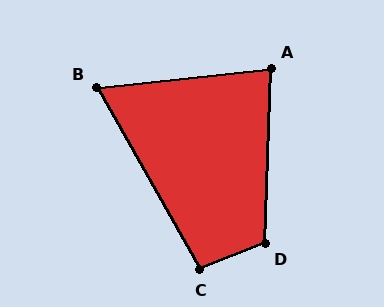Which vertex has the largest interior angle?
D, at approximately 113 degrees.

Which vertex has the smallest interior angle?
B, at approximately 67 degrees.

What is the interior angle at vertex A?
Approximately 82 degrees (acute).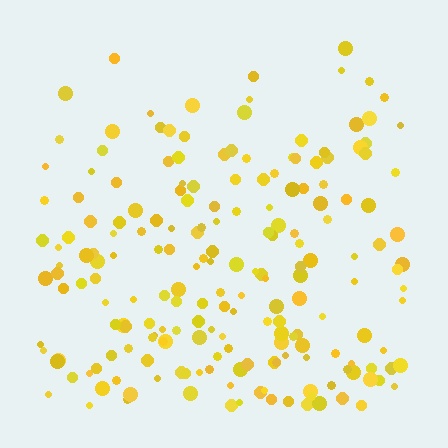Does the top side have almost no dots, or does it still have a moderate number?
Still a moderate number, just noticeably fewer than the bottom.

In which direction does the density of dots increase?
From top to bottom, with the bottom side densest.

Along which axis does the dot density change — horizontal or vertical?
Vertical.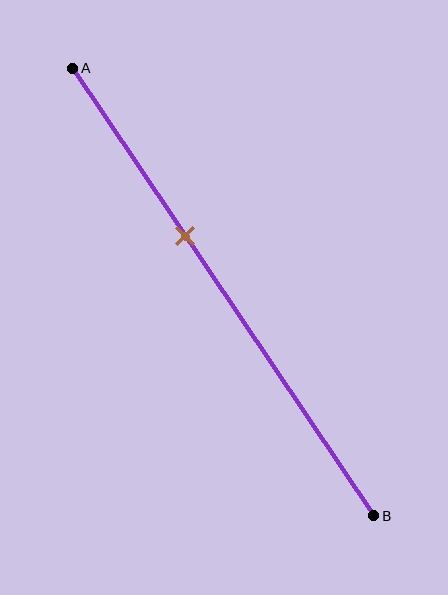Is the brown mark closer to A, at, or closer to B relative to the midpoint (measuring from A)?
The brown mark is closer to point A than the midpoint of segment AB.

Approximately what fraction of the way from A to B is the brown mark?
The brown mark is approximately 40% of the way from A to B.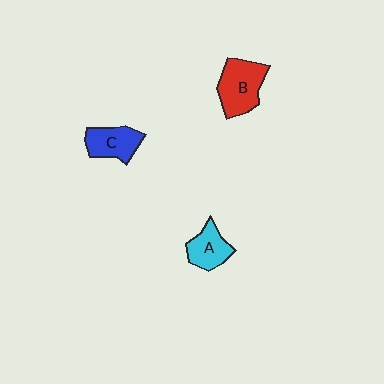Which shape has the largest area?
Shape B (red).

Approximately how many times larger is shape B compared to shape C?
Approximately 1.3 times.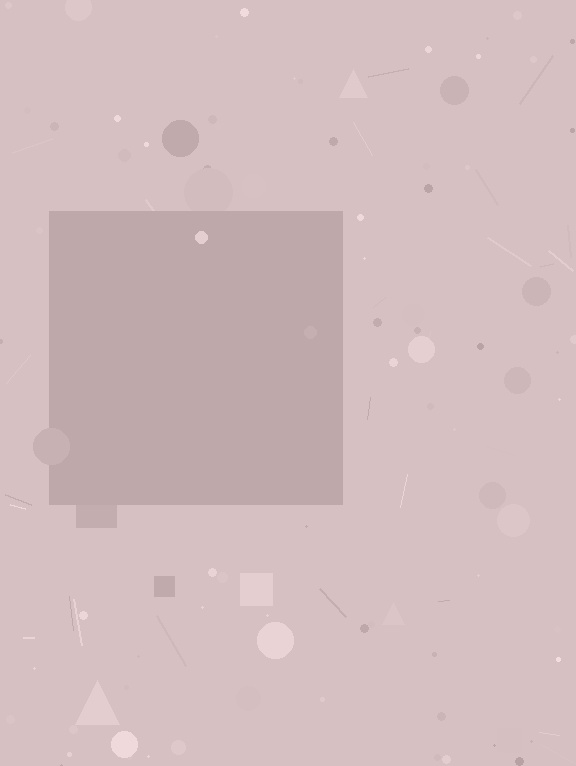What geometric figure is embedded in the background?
A square is embedded in the background.